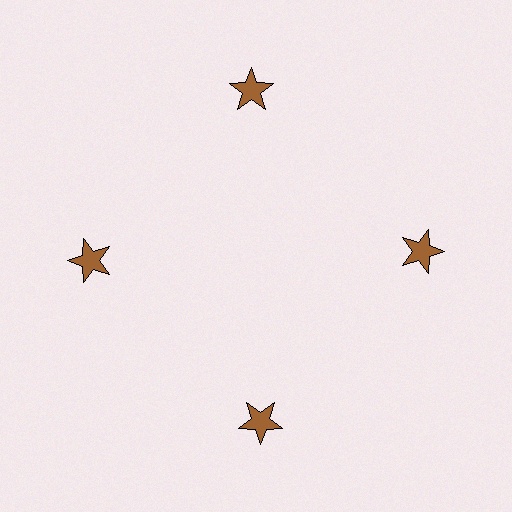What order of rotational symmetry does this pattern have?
This pattern has 4-fold rotational symmetry.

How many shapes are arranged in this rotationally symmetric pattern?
There are 4 shapes, arranged in 4 groups of 1.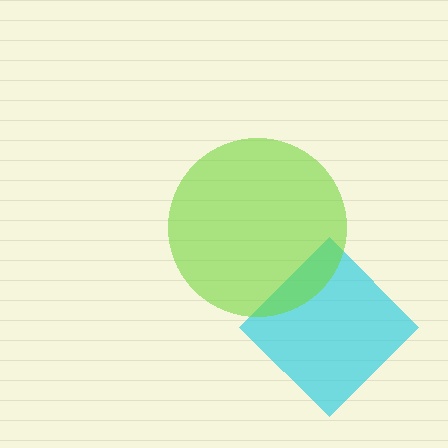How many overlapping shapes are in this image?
There are 2 overlapping shapes in the image.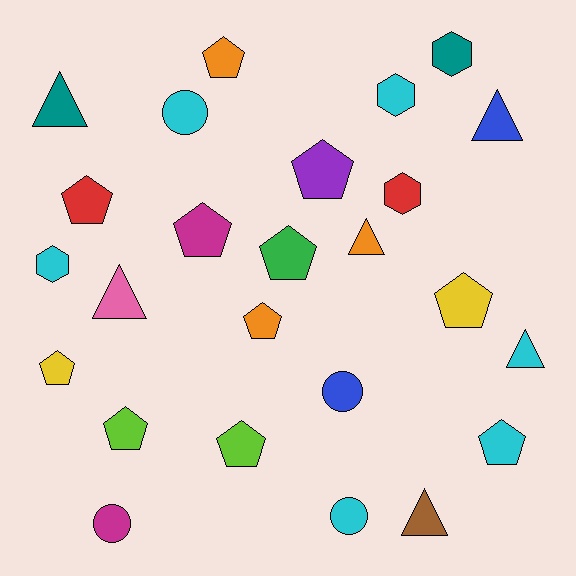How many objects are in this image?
There are 25 objects.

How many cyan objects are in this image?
There are 6 cyan objects.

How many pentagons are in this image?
There are 11 pentagons.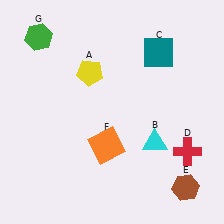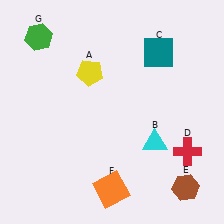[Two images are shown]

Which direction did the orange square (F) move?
The orange square (F) moved down.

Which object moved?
The orange square (F) moved down.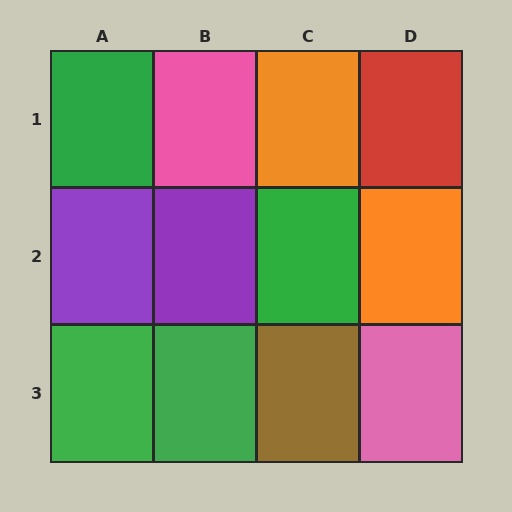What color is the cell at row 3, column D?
Pink.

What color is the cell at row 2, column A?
Purple.